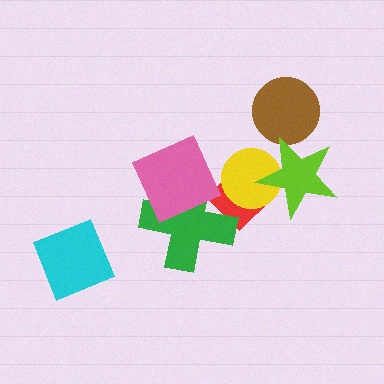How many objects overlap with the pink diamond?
2 objects overlap with the pink diamond.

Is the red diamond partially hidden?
Yes, it is partially covered by another shape.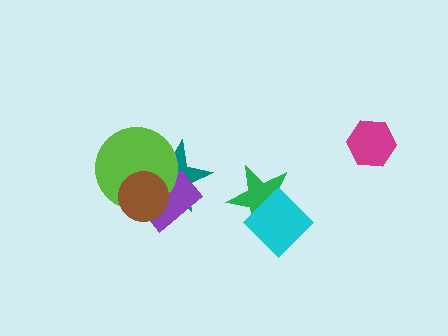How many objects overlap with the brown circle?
3 objects overlap with the brown circle.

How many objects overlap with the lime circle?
3 objects overlap with the lime circle.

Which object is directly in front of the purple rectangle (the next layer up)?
The lime circle is directly in front of the purple rectangle.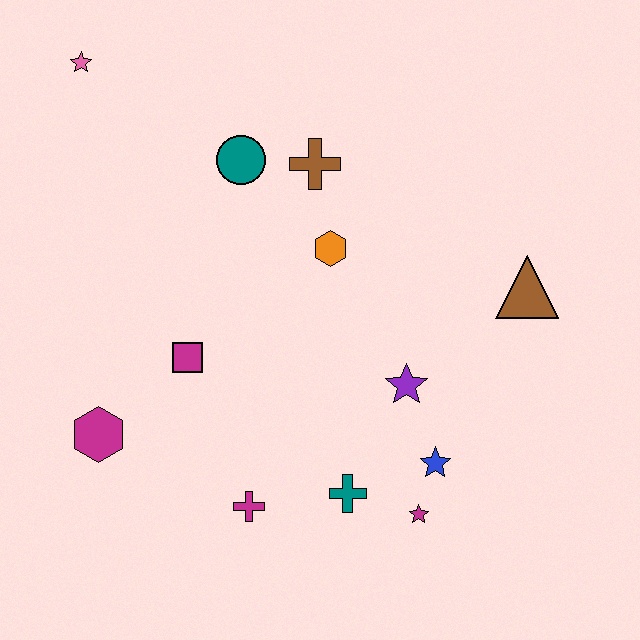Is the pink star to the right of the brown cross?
No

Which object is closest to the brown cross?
The teal circle is closest to the brown cross.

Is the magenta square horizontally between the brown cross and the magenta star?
No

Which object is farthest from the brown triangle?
The pink star is farthest from the brown triangle.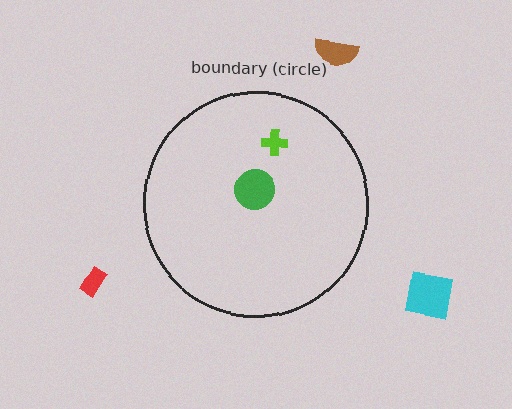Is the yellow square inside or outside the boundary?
Inside.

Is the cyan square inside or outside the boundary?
Outside.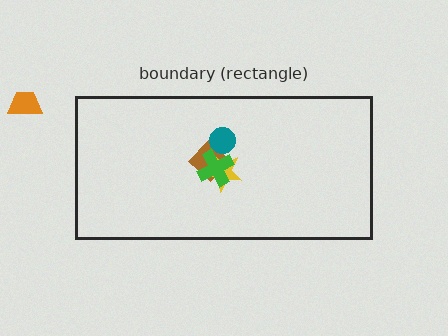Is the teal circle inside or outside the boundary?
Inside.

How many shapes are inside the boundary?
4 inside, 1 outside.